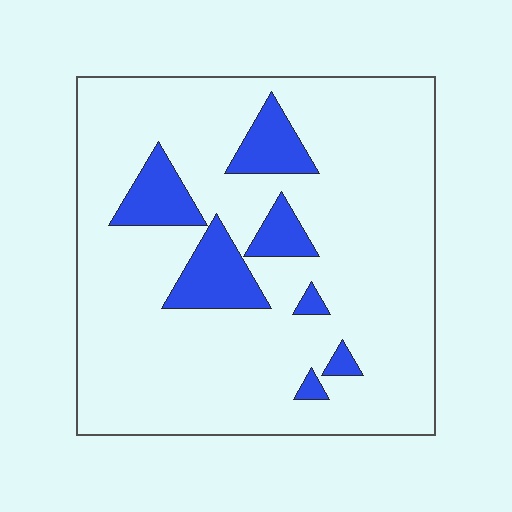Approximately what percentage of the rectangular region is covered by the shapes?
Approximately 15%.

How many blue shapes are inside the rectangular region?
7.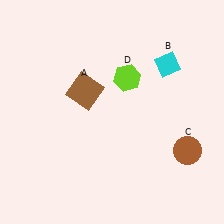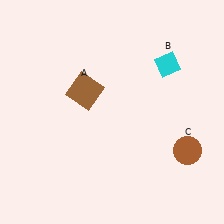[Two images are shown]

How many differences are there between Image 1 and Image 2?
There is 1 difference between the two images.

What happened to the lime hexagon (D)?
The lime hexagon (D) was removed in Image 2. It was in the top-right area of Image 1.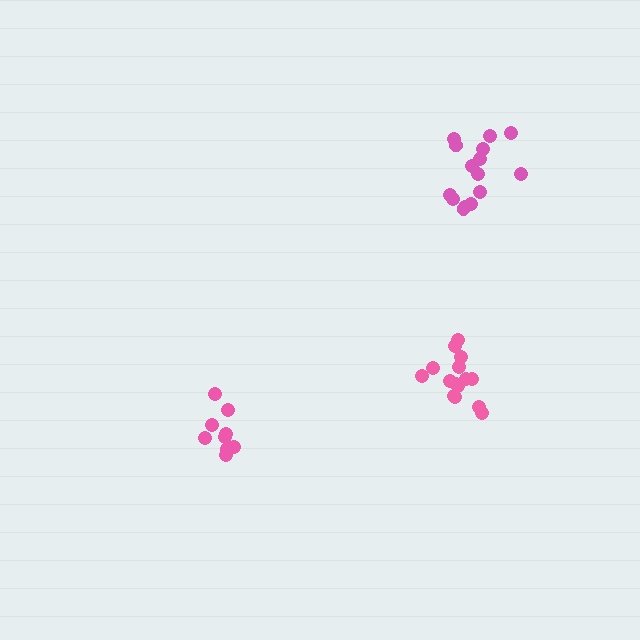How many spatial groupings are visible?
There are 3 spatial groupings.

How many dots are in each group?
Group 1: 15 dots, Group 2: 10 dots, Group 3: 15 dots (40 total).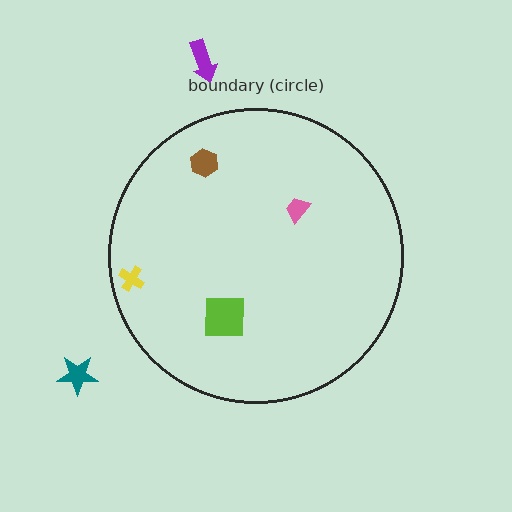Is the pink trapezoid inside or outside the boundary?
Inside.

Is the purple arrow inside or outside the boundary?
Outside.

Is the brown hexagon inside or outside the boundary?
Inside.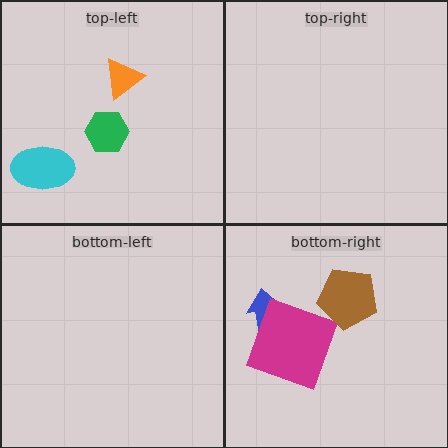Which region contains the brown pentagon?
The bottom-right region.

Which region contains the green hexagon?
The top-left region.